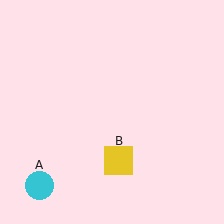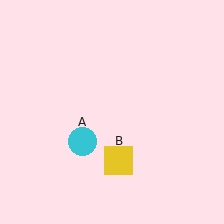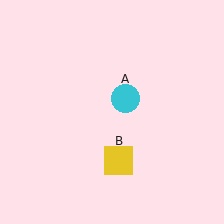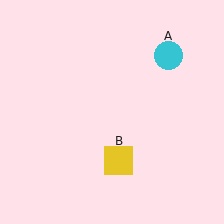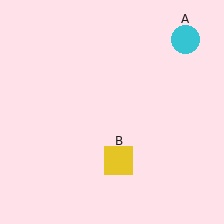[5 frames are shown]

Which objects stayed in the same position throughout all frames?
Yellow square (object B) remained stationary.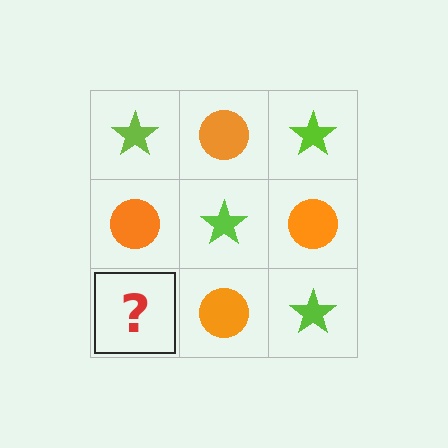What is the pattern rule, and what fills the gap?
The rule is that it alternates lime star and orange circle in a checkerboard pattern. The gap should be filled with a lime star.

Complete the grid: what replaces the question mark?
The question mark should be replaced with a lime star.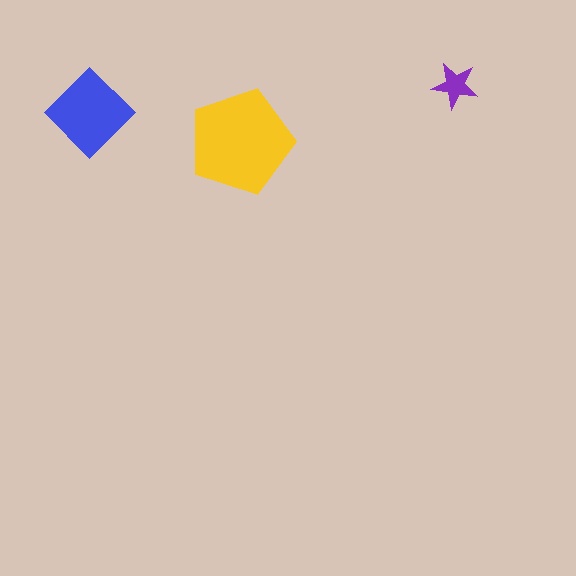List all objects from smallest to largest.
The purple star, the blue diamond, the yellow pentagon.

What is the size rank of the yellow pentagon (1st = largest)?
1st.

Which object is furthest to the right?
The purple star is rightmost.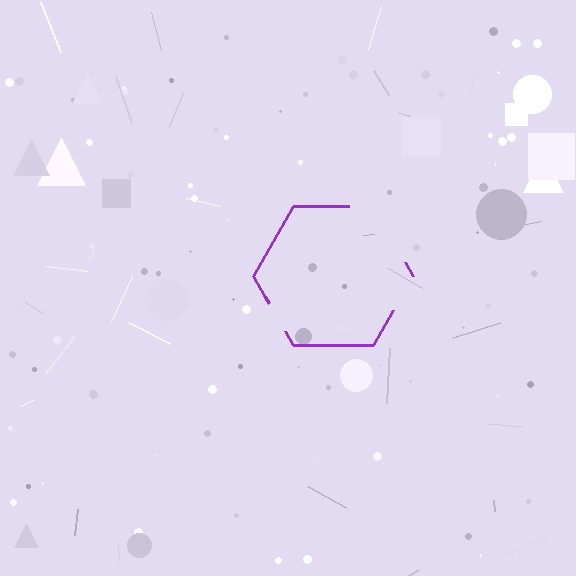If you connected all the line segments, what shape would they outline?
They would outline a hexagon.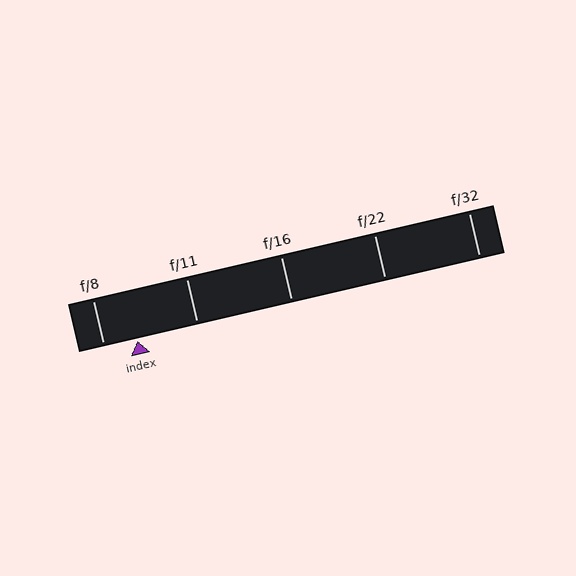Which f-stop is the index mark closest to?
The index mark is closest to f/8.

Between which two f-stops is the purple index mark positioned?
The index mark is between f/8 and f/11.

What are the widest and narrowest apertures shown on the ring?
The widest aperture shown is f/8 and the narrowest is f/32.